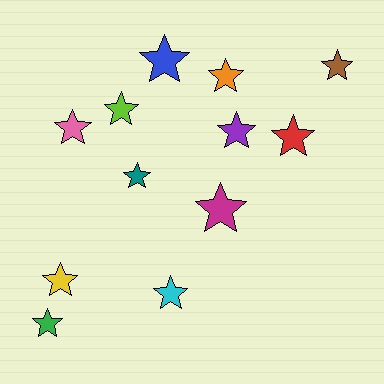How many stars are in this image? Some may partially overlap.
There are 12 stars.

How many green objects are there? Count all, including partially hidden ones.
There is 1 green object.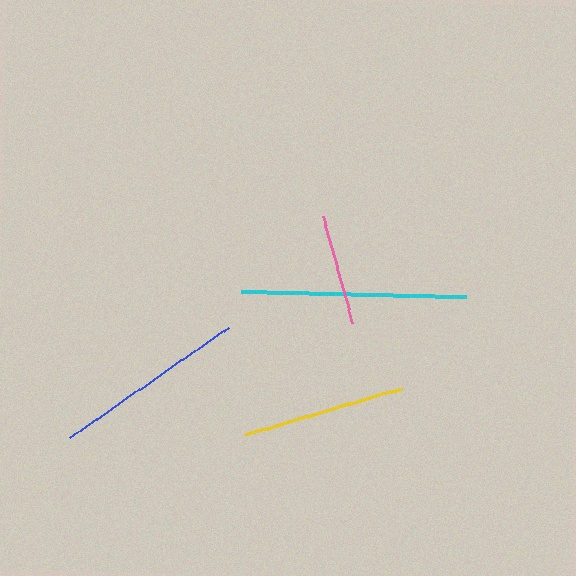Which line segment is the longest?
The cyan line is the longest at approximately 225 pixels.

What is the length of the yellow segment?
The yellow segment is approximately 162 pixels long.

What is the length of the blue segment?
The blue segment is approximately 193 pixels long.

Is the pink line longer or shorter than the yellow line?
The yellow line is longer than the pink line.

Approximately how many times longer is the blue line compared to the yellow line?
The blue line is approximately 1.2 times the length of the yellow line.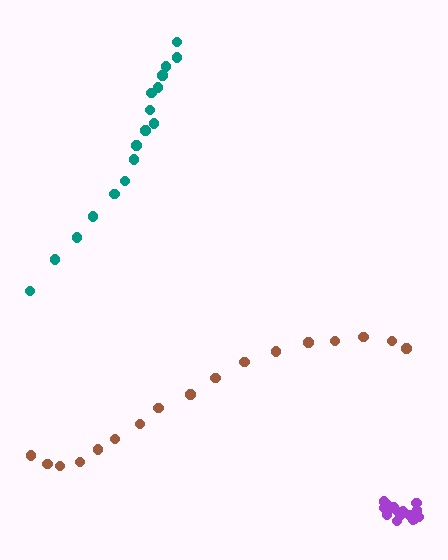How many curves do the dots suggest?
There are 3 distinct paths.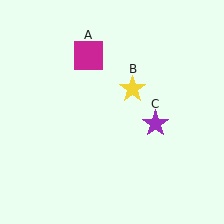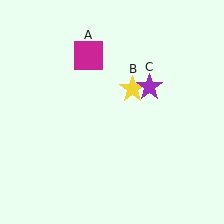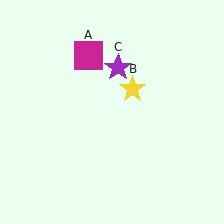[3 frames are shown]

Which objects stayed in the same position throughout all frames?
Magenta square (object A) and yellow star (object B) remained stationary.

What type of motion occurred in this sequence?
The purple star (object C) rotated counterclockwise around the center of the scene.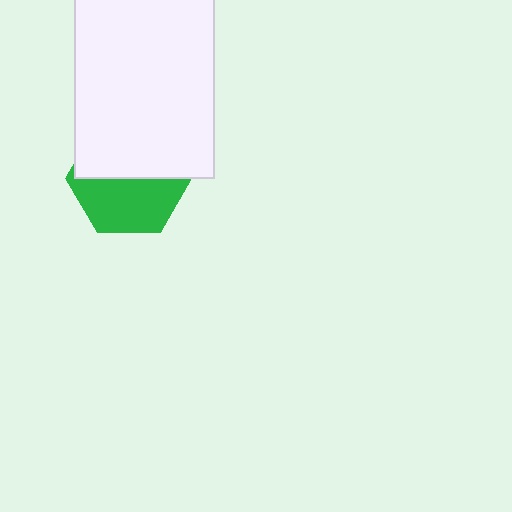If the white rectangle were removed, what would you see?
You would see the complete green hexagon.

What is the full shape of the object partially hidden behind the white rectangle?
The partially hidden object is a green hexagon.